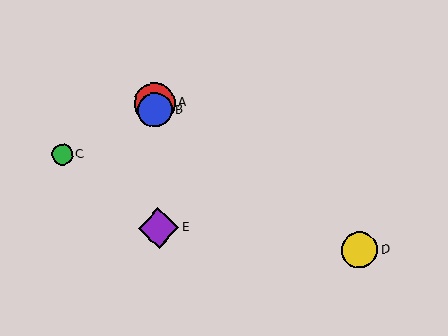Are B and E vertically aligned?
Yes, both are at x≈155.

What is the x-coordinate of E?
Object E is at x≈159.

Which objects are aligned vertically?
Objects A, B, E are aligned vertically.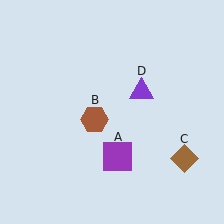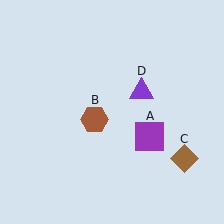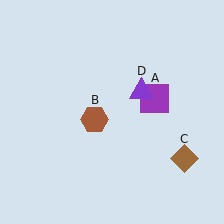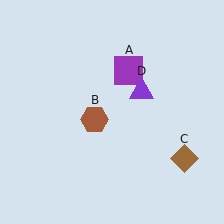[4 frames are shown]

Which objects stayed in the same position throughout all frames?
Brown hexagon (object B) and brown diamond (object C) and purple triangle (object D) remained stationary.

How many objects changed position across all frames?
1 object changed position: purple square (object A).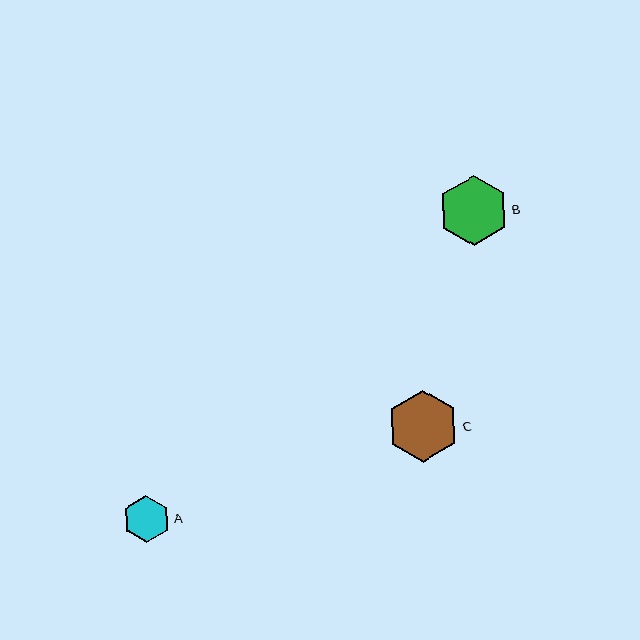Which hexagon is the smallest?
Hexagon A is the smallest with a size of approximately 47 pixels.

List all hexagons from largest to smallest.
From largest to smallest: C, B, A.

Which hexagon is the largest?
Hexagon C is the largest with a size of approximately 71 pixels.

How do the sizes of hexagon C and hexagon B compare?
Hexagon C and hexagon B are approximately the same size.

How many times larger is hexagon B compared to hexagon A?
Hexagon B is approximately 1.5 times the size of hexagon A.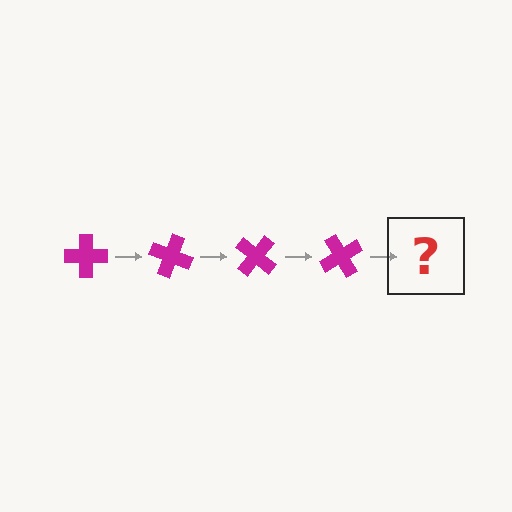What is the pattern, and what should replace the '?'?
The pattern is that the cross rotates 20 degrees each step. The '?' should be a magenta cross rotated 80 degrees.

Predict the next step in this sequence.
The next step is a magenta cross rotated 80 degrees.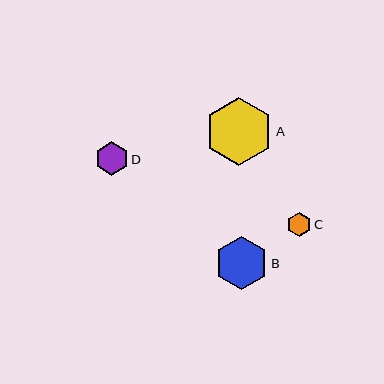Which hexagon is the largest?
Hexagon A is the largest with a size of approximately 68 pixels.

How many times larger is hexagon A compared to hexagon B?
Hexagon A is approximately 1.3 times the size of hexagon B.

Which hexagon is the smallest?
Hexagon C is the smallest with a size of approximately 24 pixels.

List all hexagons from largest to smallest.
From largest to smallest: A, B, D, C.